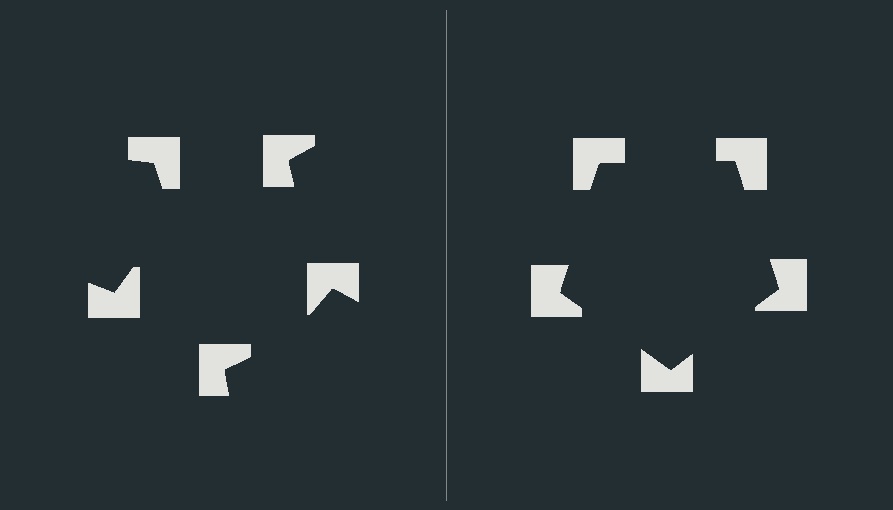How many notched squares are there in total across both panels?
10 — 5 on each side.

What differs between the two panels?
The notched squares are positioned identically on both sides; only the wedge orientations differ. On the right they align to a pentagon; on the left they are misaligned.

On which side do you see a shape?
An illusory pentagon appears on the right side. On the left side the wedge cuts are rotated, so no coherent shape forms.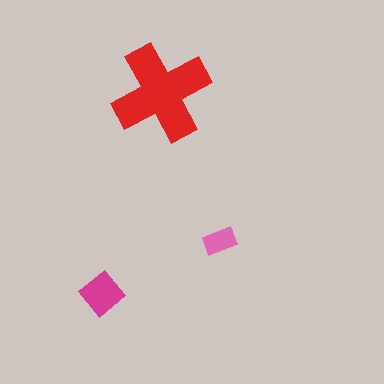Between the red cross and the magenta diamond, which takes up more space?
The red cross.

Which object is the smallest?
The pink rectangle.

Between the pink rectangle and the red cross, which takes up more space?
The red cross.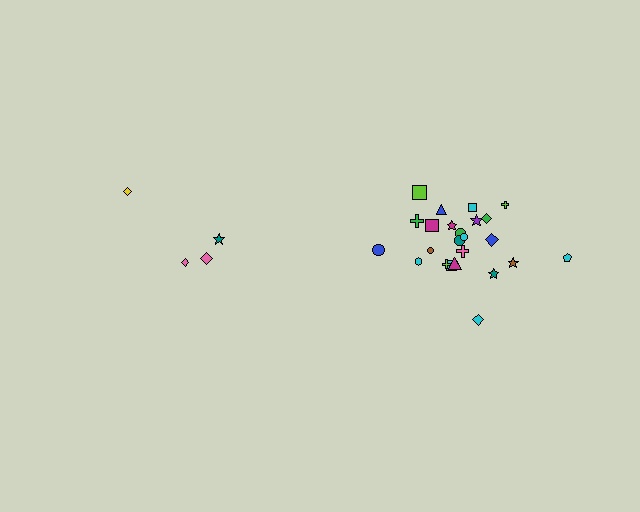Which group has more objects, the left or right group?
The right group.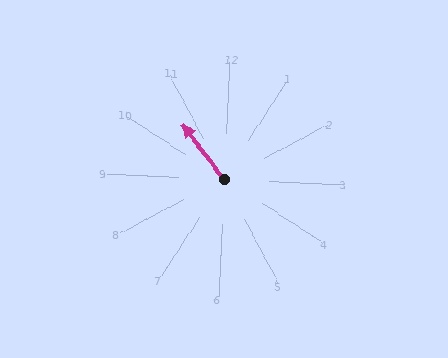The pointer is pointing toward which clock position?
Roughly 11 o'clock.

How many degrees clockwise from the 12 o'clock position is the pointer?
Approximately 320 degrees.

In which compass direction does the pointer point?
Northwest.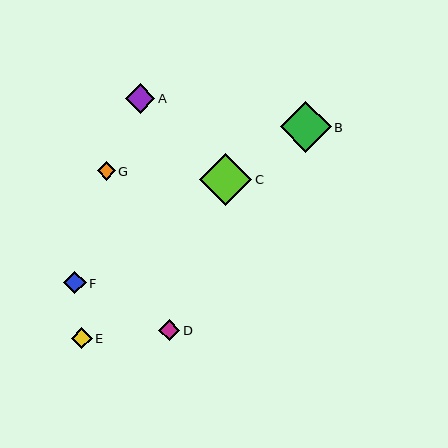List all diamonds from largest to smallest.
From largest to smallest: C, B, A, F, D, E, G.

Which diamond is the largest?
Diamond C is the largest with a size of approximately 52 pixels.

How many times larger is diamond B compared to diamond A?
Diamond B is approximately 1.8 times the size of diamond A.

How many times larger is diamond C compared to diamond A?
Diamond C is approximately 1.8 times the size of diamond A.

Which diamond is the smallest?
Diamond G is the smallest with a size of approximately 18 pixels.